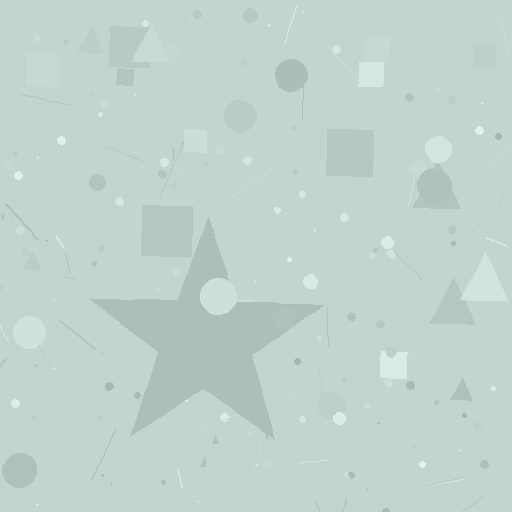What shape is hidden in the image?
A star is hidden in the image.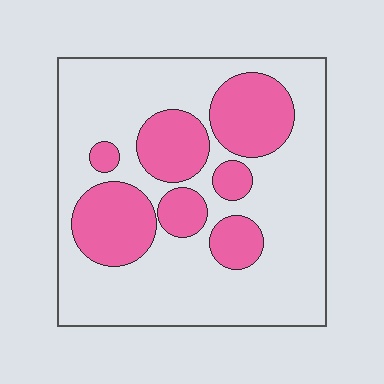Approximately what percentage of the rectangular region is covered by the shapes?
Approximately 30%.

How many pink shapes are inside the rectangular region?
7.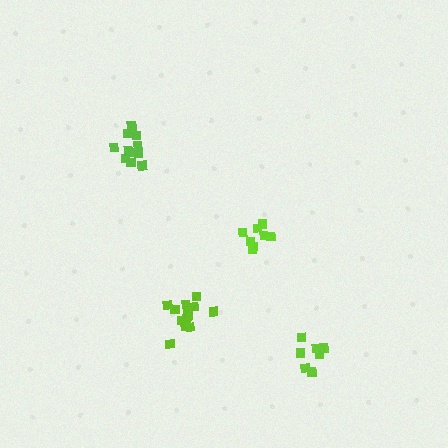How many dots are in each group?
Group 1: 8 dots, Group 2: 8 dots, Group 3: 13 dots, Group 4: 11 dots (40 total).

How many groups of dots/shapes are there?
There are 4 groups.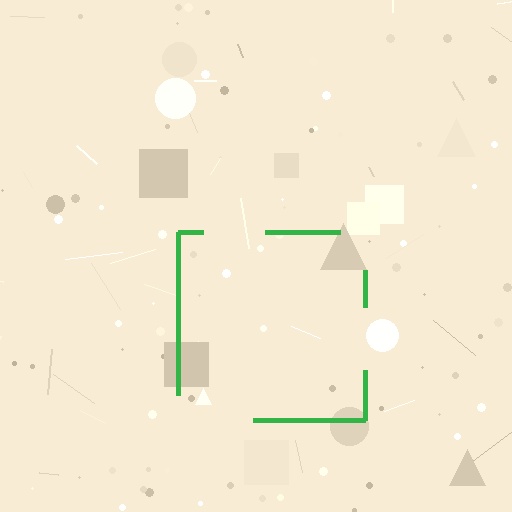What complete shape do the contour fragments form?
The contour fragments form a square.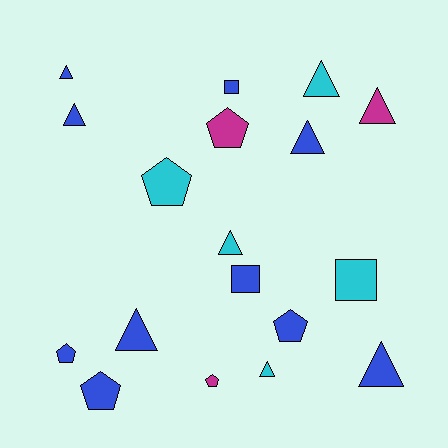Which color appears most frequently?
Blue, with 10 objects.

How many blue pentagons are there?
There are 3 blue pentagons.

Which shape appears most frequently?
Triangle, with 9 objects.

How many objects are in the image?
There are 18 objects.